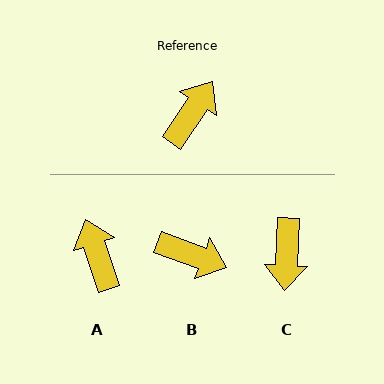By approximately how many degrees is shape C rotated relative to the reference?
Approximately 150 degrees clockwise.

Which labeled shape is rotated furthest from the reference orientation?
C, about 150 degrees away.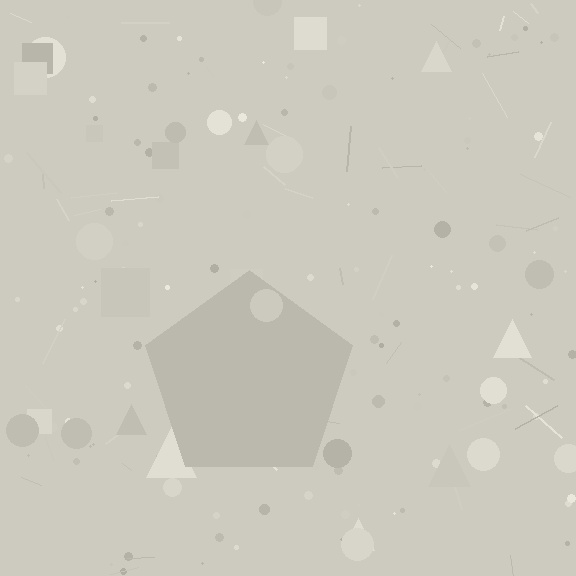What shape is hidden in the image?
A pentagon is hidden in the image.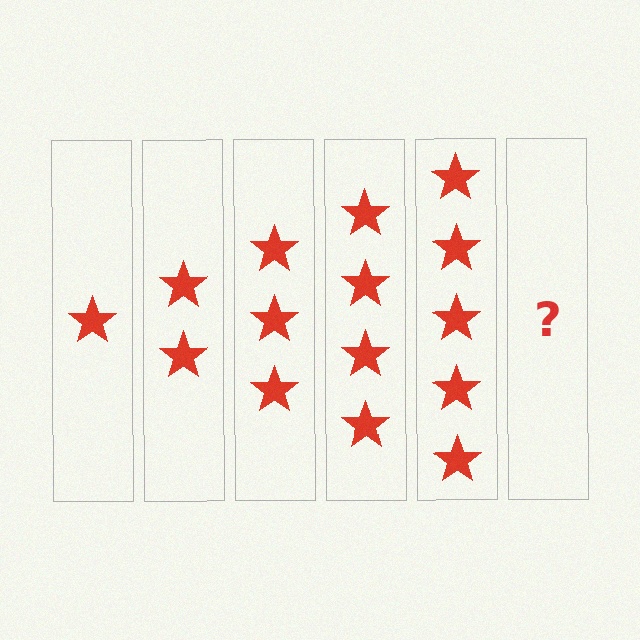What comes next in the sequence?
The next element should be 6 stars.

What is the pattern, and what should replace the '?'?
The pattern is that each step adds one more star. The '?' should be 6 stars.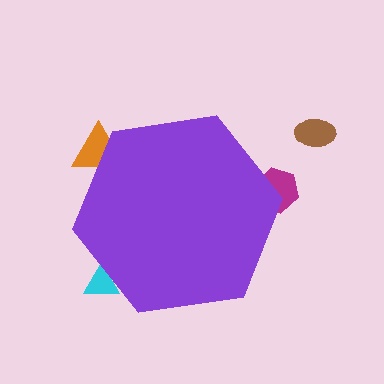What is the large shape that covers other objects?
A purple hexagon.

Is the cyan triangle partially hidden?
Yes, the cyan triangle is partially hidden behind the purple hexagon.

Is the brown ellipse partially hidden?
No, the brown ellipse is fully visible.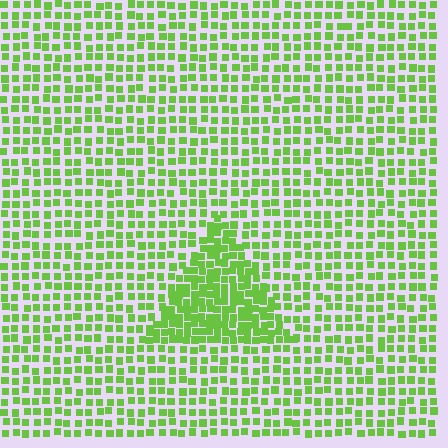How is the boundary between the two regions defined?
The boundary is defined by a change in element density (approximately 1.9x ratio). All elements are the same color, size, and shape.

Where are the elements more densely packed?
The elements are more densely packed inside the triangle boundary.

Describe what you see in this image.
The image contains small lime elements arranged at two different densities. A triangle-shaped region is visible where the elements are more densely packed than the surrounding area.